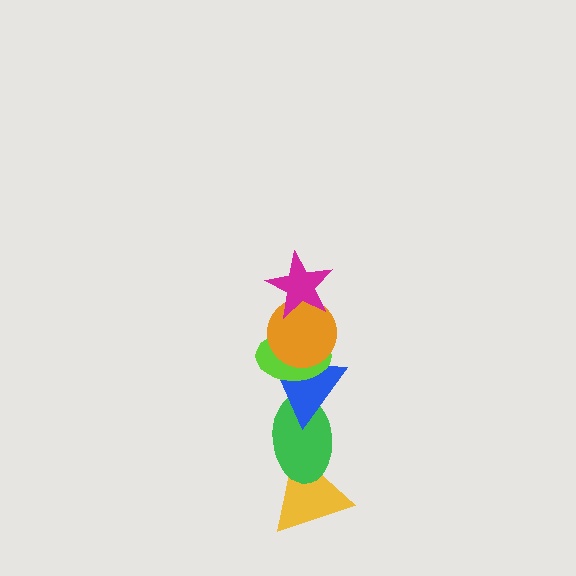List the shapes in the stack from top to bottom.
From top to bottom: the magenta star, the orange circle, the lime ellipse, the blue triangle, the green ellipse, the yellow triangle.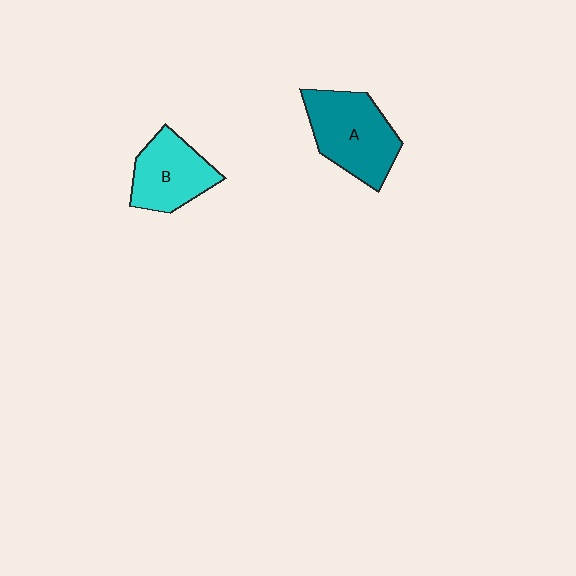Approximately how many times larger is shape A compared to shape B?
Approximately 1.3 times.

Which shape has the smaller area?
Shape B (cyan).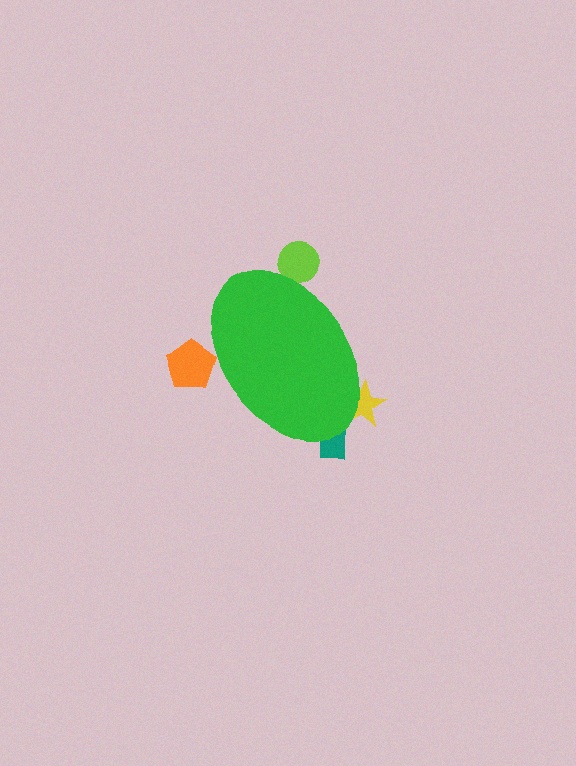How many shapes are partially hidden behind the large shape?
4 shapes are partially hidden.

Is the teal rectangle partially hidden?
Yes, the teal rectangle is partially hidden behind the green ellipse.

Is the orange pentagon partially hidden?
Yes, the orange pentagon is partially hidden behind the green ellipse.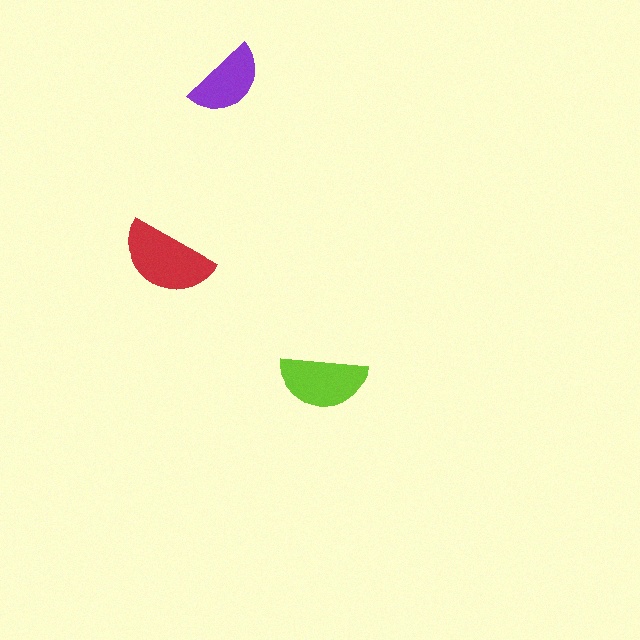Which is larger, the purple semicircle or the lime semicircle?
The lime one.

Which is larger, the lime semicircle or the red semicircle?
The red one.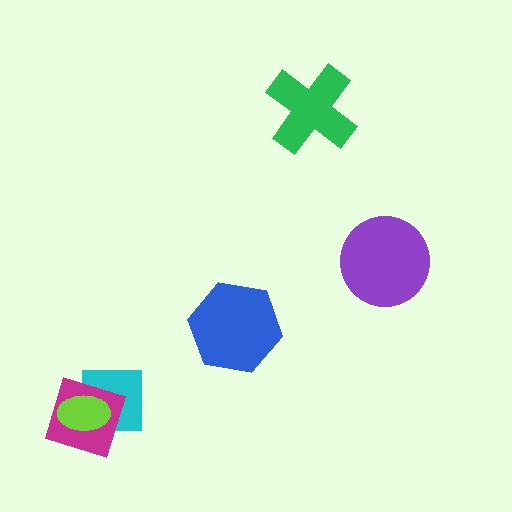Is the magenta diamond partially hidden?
Yes, it is partially covered by another shape.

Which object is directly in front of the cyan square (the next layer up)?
The magenta diamond is directly in front of the cyan square.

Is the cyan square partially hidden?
Yes, it is partially covered by another shape.